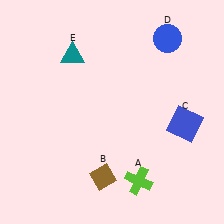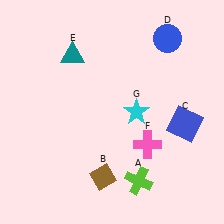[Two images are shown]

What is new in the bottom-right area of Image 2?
A cyan star (G) was added in the bottom-right area of Image 2.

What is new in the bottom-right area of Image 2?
A pink cross (F) was added in the bottom-right area of Image 2.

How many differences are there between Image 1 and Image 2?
There are 2 differences between the two images.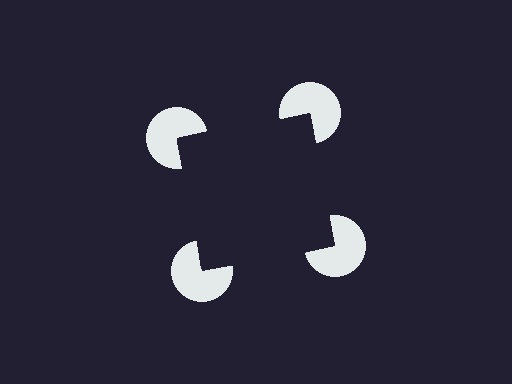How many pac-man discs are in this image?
There are 4 — one at each vertex of the illusory square.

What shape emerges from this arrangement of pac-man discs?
An illusory square — its edges are inferred from the aligned wedge cuts in the pac-man discs, not physically drawn.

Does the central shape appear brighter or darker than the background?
It typically appears slightly darker than the background, even though no actual brightness change is drawn.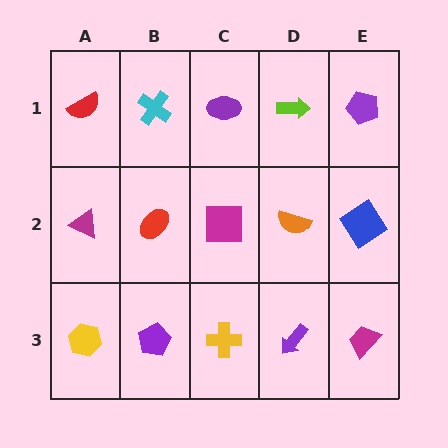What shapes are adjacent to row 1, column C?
A magenta square (row 2, column C), a cyan cross (row 1, column B), a lime arrow (row 1, column D).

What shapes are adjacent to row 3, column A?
A magenta triangle (row 2, column A), a purple pentagon (row 3, column B).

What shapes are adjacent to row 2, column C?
A purple ellipse (row 1, column C), a yellow cross (row 3, column C), a red ellipse (row 2, column B), an orange semicircle (row 2, column D).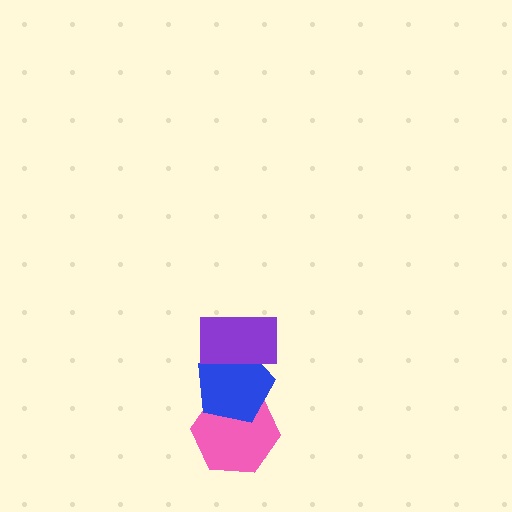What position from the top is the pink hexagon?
The pink hexagon is 3rd from the top.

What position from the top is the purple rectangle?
The purple rectangle is 1st from the top.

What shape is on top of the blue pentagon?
The purple rectangle is on top of the blue pentagon.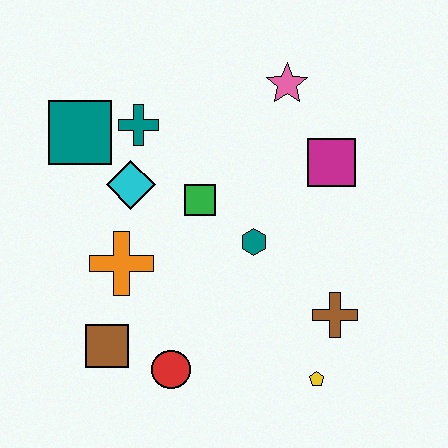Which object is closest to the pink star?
The magenta square is closest to the pink star.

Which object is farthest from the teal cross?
The yellow pentagon is farthest from the teal cross.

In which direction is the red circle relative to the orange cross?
The red circle is below the orange cross.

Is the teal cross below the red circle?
No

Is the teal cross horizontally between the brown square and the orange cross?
No